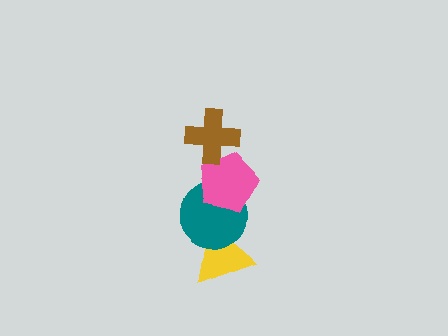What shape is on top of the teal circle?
The pink pentagon is on top of the teal circle.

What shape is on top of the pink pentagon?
The brown cross is on top of the pink pentagon.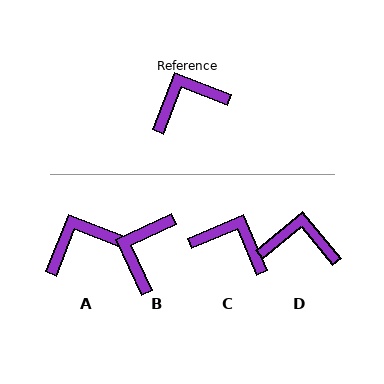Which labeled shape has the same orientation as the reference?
A.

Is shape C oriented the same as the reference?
No, it is off by about 46 degrees.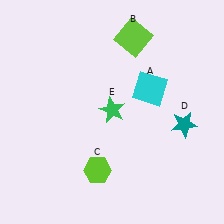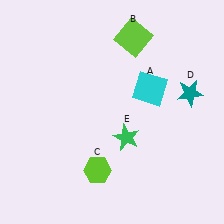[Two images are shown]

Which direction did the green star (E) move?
The green star (E) moved down.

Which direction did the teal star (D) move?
The teal star (D) moved up.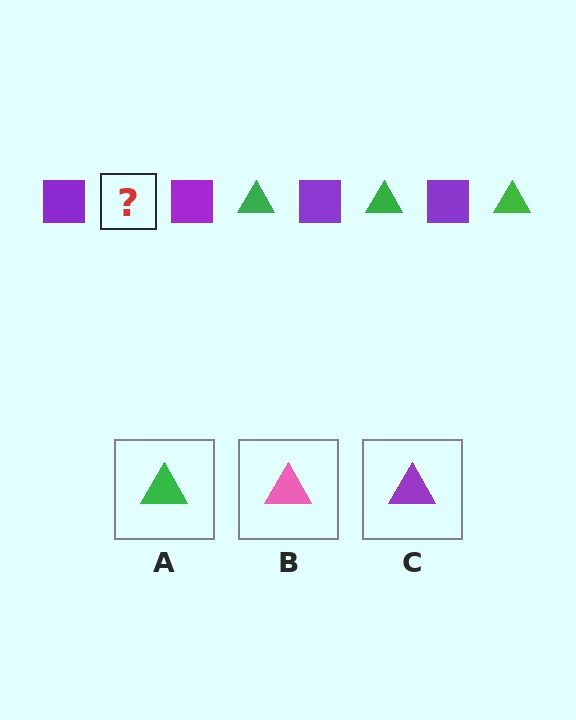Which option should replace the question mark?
Option A.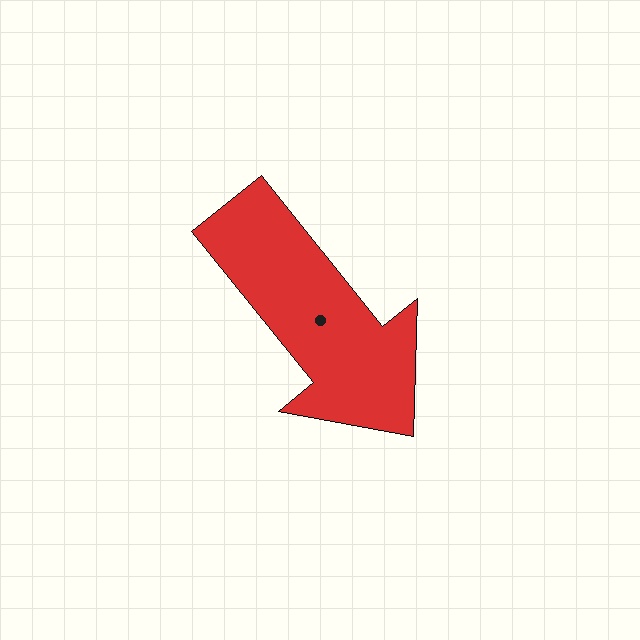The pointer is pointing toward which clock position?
Roughly 5 o'clock.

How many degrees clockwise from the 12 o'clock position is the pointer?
Approximately 141 degrees.